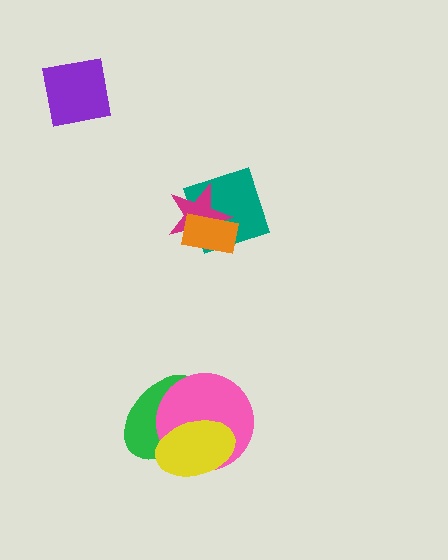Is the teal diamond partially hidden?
Yes, it is partially covered by another shape.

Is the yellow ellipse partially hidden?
No, no other shape covers it.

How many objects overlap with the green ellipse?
2 objects overlap with the green ellipse.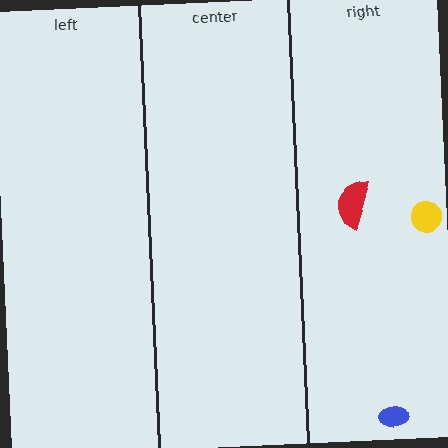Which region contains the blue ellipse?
The right region.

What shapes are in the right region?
The blue ellipse, the yellow circle, the red semicircle.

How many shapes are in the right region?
3.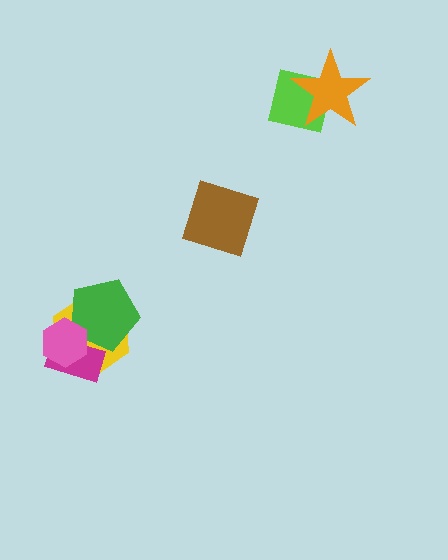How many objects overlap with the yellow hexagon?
3 objects overlap with the yellow hexagon.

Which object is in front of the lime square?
The orange star is in front of the lime square.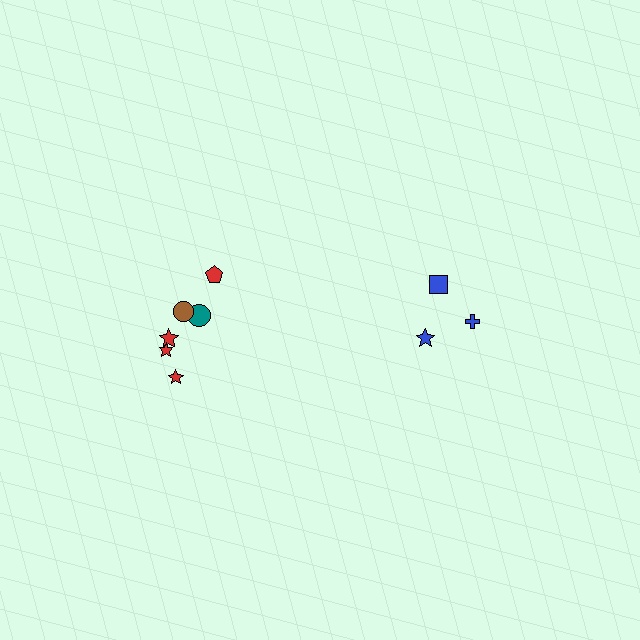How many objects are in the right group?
There are 3 objects.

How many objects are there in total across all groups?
There are 9 objects.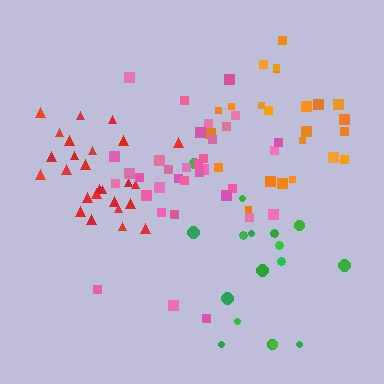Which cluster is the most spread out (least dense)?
Green.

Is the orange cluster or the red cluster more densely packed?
Red.